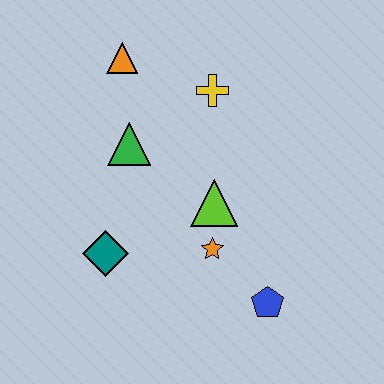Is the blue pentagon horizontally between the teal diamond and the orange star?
No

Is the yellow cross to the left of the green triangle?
No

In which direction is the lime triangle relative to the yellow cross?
The lime triangle is below the yellow cross.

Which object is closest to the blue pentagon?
The orange star is closest to the blue pentagon.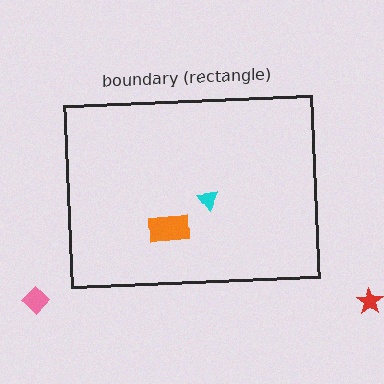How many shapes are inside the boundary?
2 inside, 2 outside.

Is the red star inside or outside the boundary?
Outside.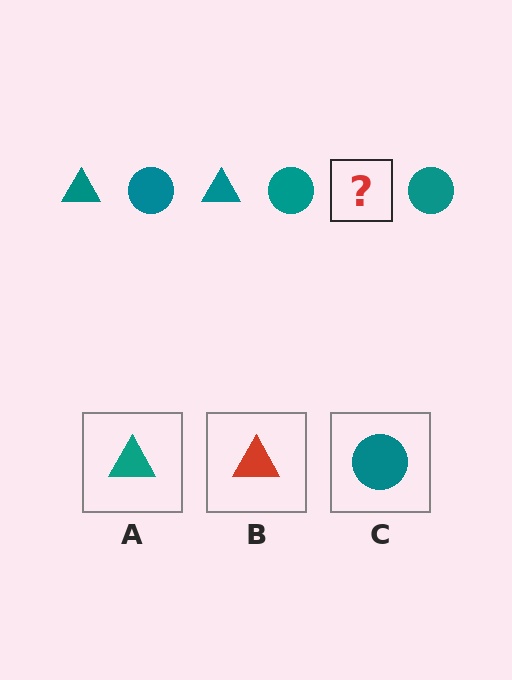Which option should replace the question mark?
Option A.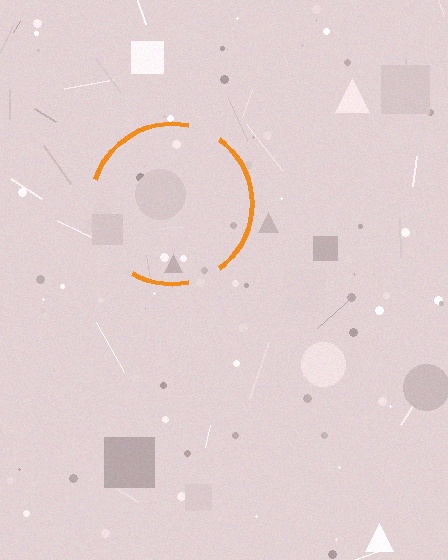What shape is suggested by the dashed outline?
The dashed outline suggests a circle.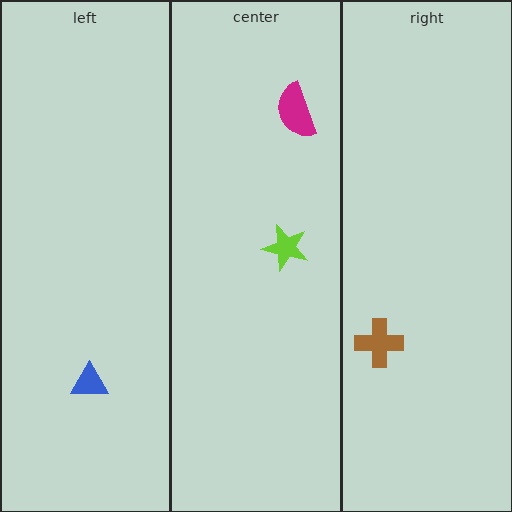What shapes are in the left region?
The blue triangle.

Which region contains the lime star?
The center region.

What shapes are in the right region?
The brown cross.